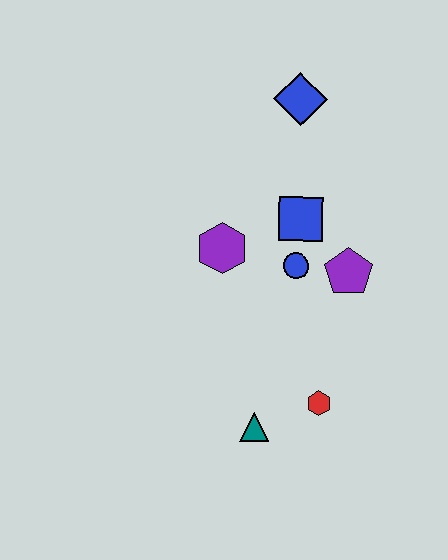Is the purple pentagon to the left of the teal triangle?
No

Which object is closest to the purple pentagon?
The blue circle is closest to the purple pentagon.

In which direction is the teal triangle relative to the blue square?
The teal triangle is below the blue square.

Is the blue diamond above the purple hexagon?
Yes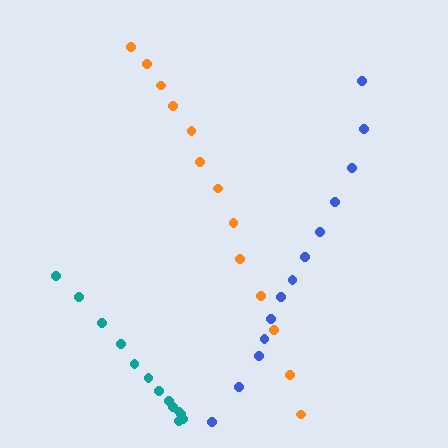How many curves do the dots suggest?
There are 3 distinct paths.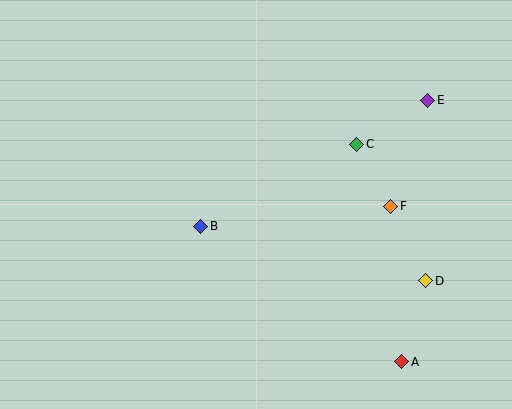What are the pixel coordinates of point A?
Point A is at (402, 362).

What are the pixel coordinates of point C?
Point C is at (357, 144).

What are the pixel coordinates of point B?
Point B is at (201, 226).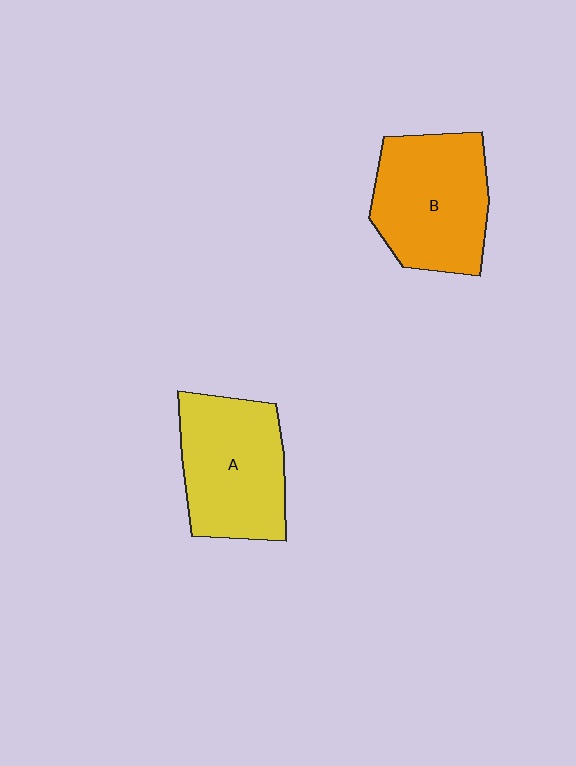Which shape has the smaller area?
Shape A (yellow).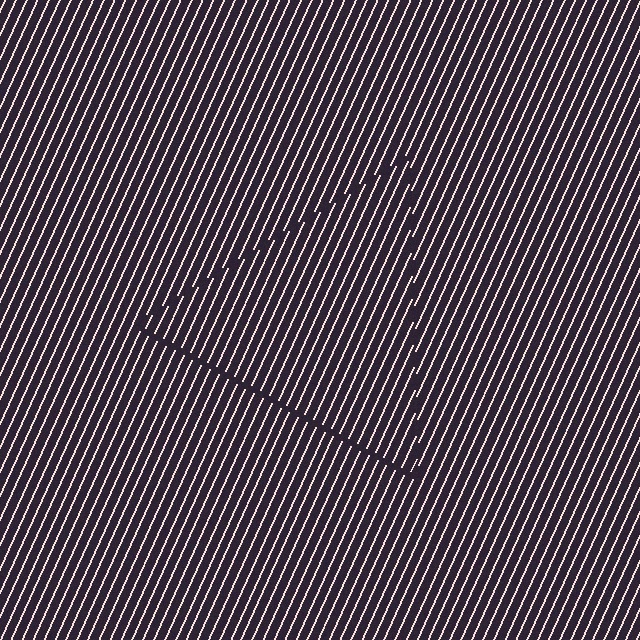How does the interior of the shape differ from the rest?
The interior of the shape contains the same grating, shifted by half a period — the contour is defined by the phase discontinuity where line-ends from the inner and outer gratings abut.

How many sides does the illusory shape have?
3 sides — the line-ends trace a triangle.